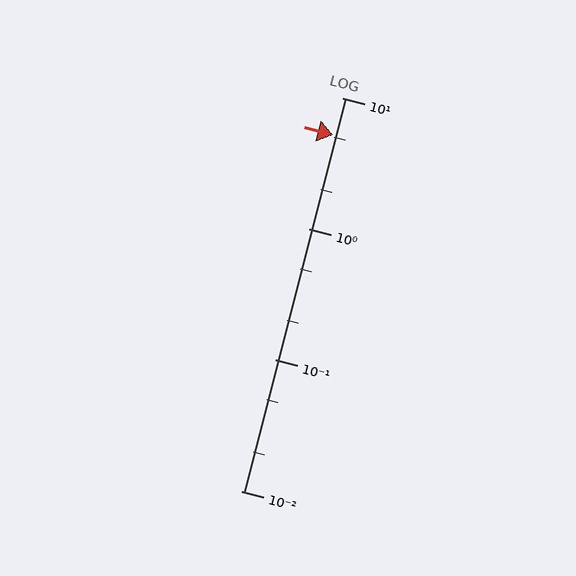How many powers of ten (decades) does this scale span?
The scale spans 3 decades, from 0.01 to 10.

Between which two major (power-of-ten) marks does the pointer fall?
The pointer is between 1 and 10.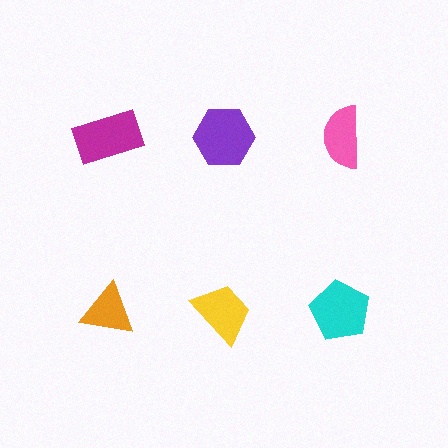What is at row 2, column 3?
A cyan pentagon.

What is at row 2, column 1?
An orange triangle.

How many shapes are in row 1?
3 shapes.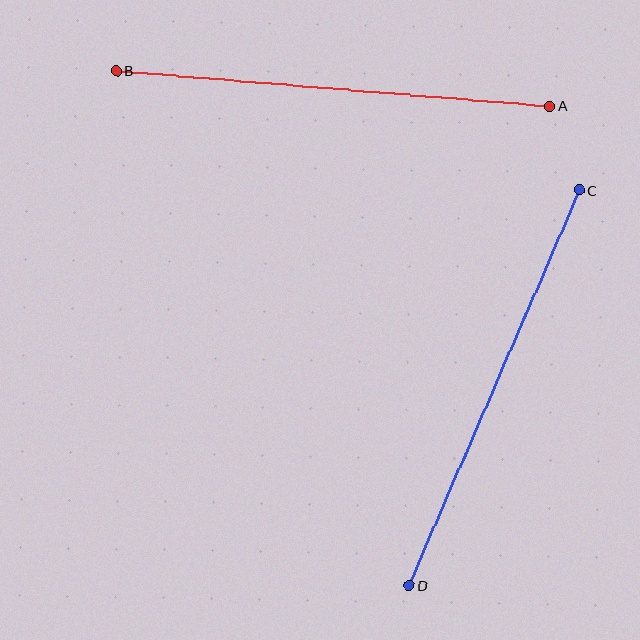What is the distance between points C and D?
The distance is approximately 430 pixels.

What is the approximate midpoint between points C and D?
The midpoint is at approximately (494, 388) pixels.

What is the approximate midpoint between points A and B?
The midpoint is at approximately (333, 88) pixels.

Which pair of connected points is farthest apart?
Points A and B are farthest apart.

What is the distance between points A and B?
The distance is approximately 434 pixels.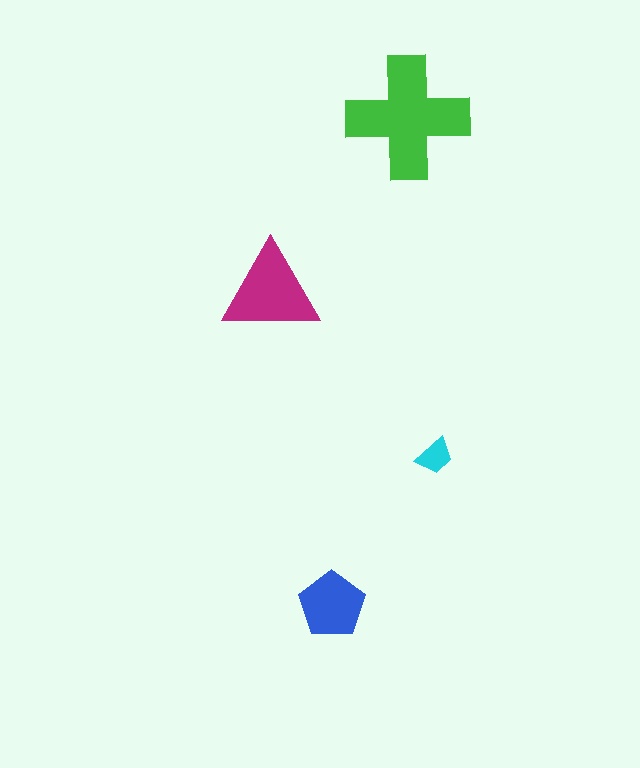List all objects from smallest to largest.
The cyan trapezoid, the blue pentagon, the magenta triangle, the green cross.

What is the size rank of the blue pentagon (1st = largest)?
3rd.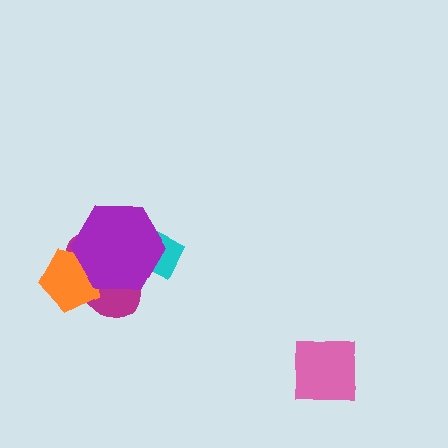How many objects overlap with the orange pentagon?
2 objects overlap with the orange pentagon.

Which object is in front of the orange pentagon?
The purple hexagon is in front of the orange pentagon.